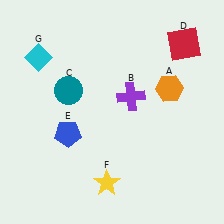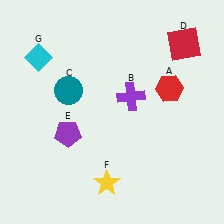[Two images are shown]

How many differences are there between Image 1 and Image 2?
There are 2 differences between the two images.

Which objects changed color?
A changed from orange to red. E changed from blue to purple.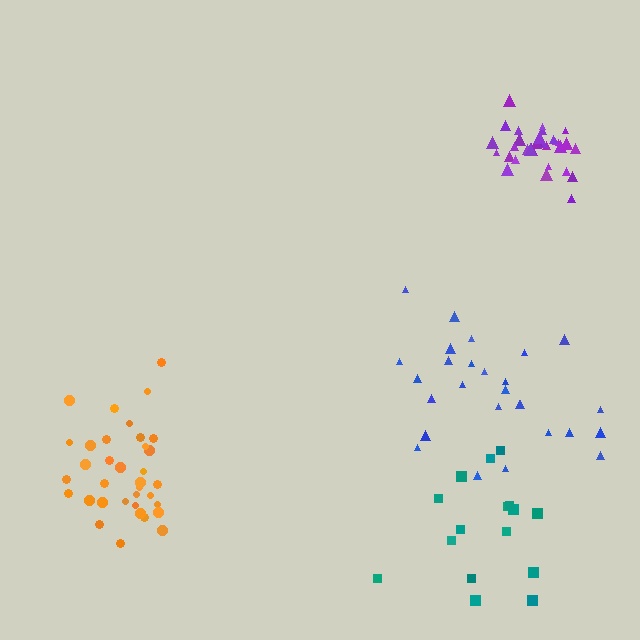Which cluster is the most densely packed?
Purple.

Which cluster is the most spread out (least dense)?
Blue.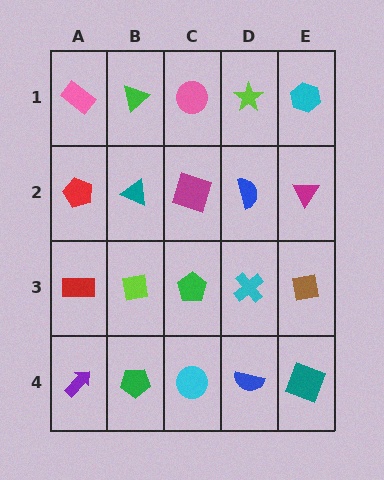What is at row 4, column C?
A cyan circle.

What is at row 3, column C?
A green pentagon.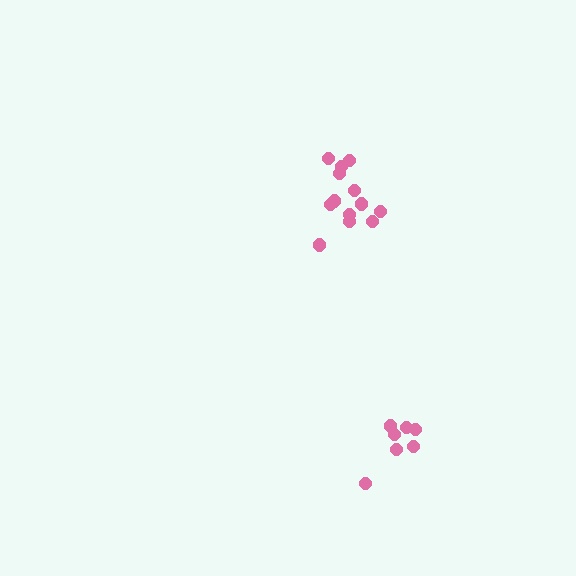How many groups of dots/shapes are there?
There are 2 groups.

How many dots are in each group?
Group 1: 13 dots, Group 2: 7 dots (20 total).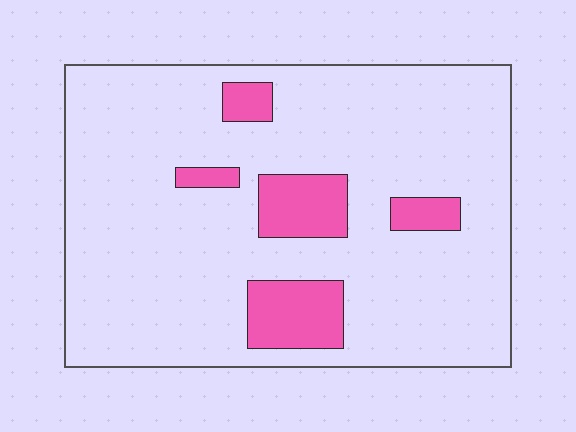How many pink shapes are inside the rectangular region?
5.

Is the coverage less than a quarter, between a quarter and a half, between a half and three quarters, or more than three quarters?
Less than a quarter.